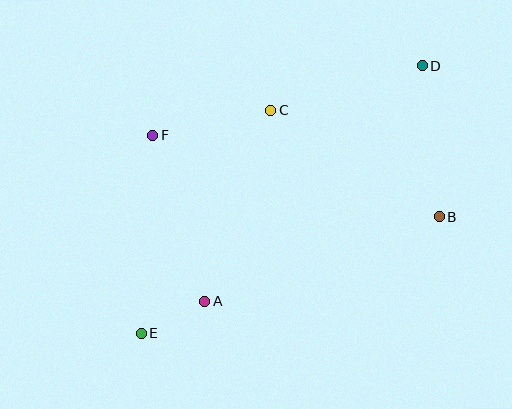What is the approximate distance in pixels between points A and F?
The distance between A and F is approximately 174 pixels.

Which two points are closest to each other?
Points A and E are closest to each other.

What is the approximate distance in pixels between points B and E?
The distance between B and E is approximately 320 pixels.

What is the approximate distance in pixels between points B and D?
The distance between B and D is approximately 152 pixels.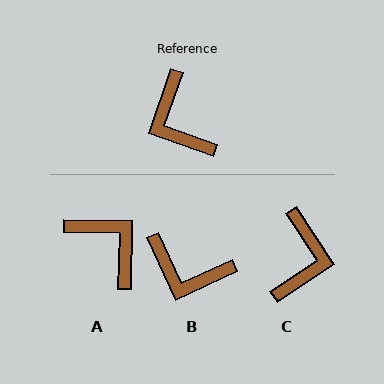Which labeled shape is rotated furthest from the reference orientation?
A, about 162 degrees away.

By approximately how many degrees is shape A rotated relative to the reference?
Approximately 162 degrees clockwise.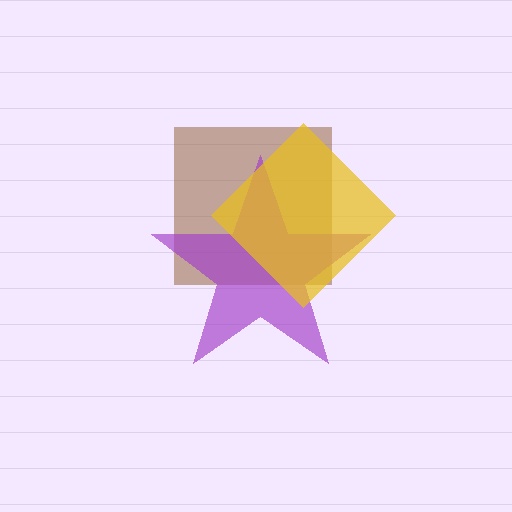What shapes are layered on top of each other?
The layered shapes are: a brown square, a purple star, a yellow diamond.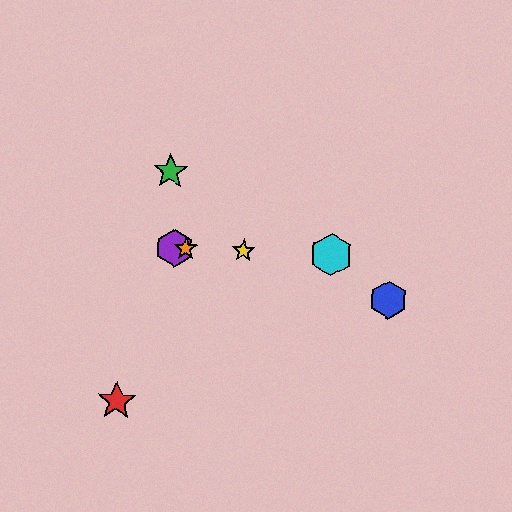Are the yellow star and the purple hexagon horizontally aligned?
Yes, both are at y≈251.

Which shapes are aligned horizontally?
The yellow star, the purple hexagon, the orange star, the cyan hexagon are aligned horizontally.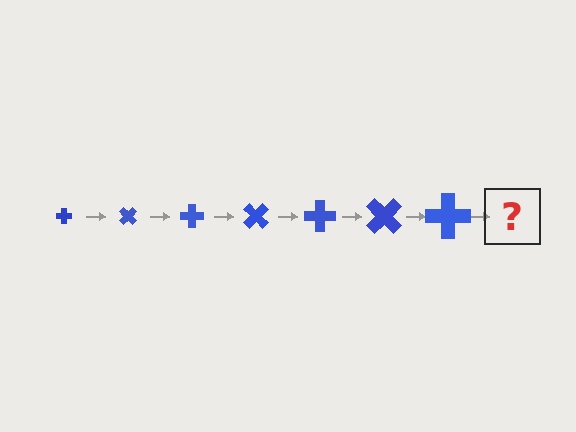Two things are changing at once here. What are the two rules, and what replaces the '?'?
The two rules are that the cross grows larger each step and it rotates 45 degrees each step. The '?' should be a cross, larger than the previous one and rotated 315 degrees from the start.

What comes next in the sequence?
The next element should be a cross, larger than the previous one and rotated 315 degrees from the start.